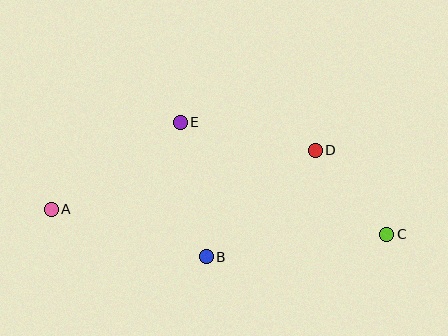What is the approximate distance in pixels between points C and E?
The distance between C and E is approximately 235 pixels.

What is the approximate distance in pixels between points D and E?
The distance between D and E is approximately 138 pixels.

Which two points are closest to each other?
Points C and D are closest to each other.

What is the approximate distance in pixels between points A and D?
The distance between A and D is approximately 270 pixels.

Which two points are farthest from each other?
Points A and C are farthest from each other.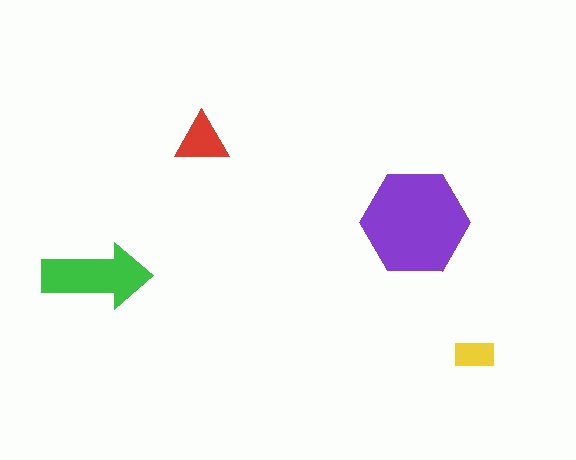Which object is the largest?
The purple hexagon.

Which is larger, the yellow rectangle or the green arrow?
The green arrow.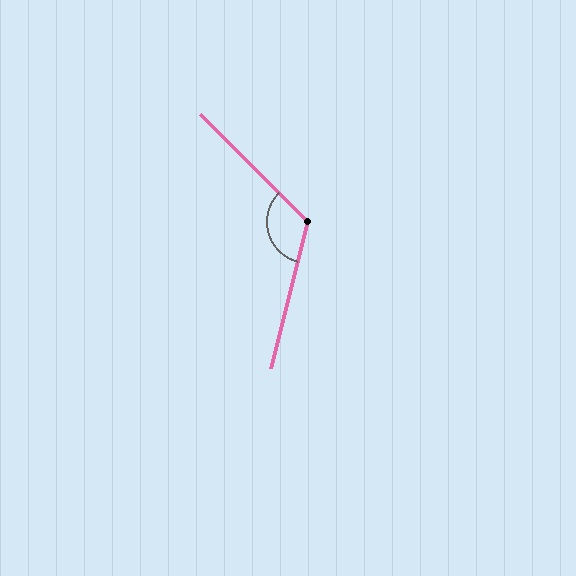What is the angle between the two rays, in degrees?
Approximately 121 degrees.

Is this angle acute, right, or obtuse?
It is obtuse.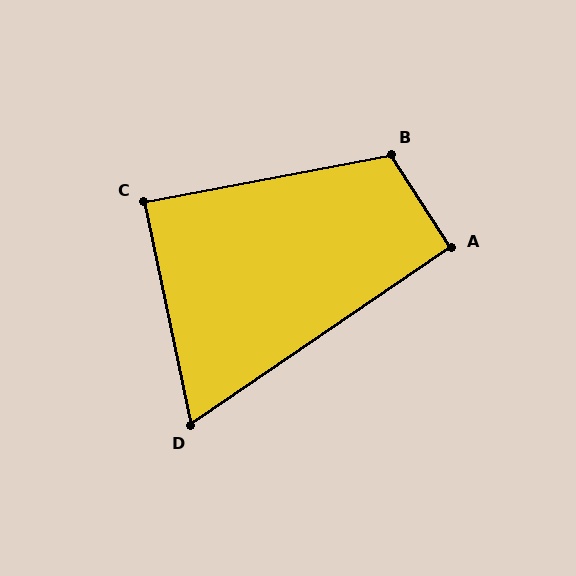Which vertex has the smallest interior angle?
D, at approximately 68 degrees.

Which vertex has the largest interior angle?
B, at approximately 112 degrees.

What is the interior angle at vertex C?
Approximately 89 degrees (approximately right).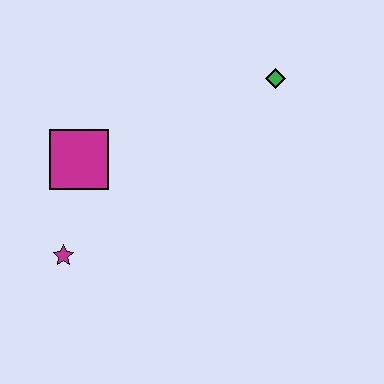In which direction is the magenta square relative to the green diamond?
The magenta square is to the left of the green diamond.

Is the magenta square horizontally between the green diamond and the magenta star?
Yes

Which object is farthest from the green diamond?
The magenta star is farthest from the green diamond.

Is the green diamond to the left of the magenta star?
No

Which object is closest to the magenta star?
The magenta square is closest to the magenta star.